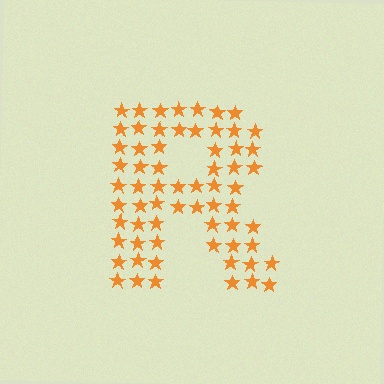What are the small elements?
The small elements are stars.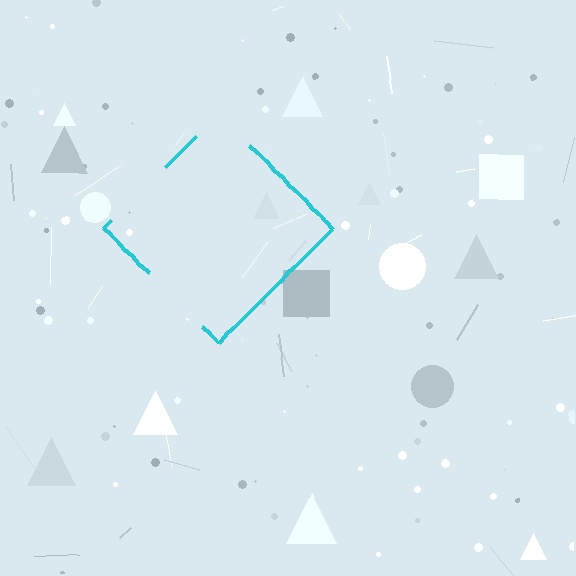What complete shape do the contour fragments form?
The contour fragments form a diamond.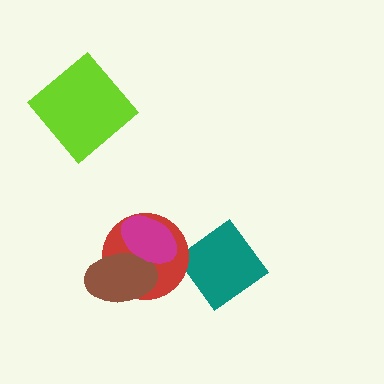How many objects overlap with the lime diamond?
0 objects overlap with the lime diamond.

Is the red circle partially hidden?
Yes, it is partially covered by another shape.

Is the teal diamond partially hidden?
Yes, it is partially covered by another shape.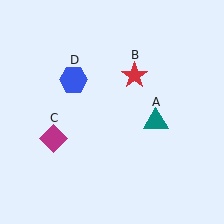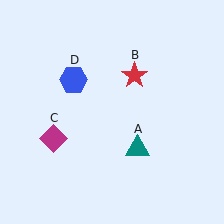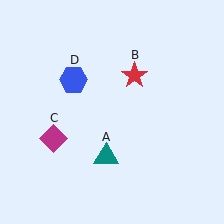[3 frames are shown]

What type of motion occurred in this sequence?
The teal triangle (object A) rotated clockwise around the center of the scene.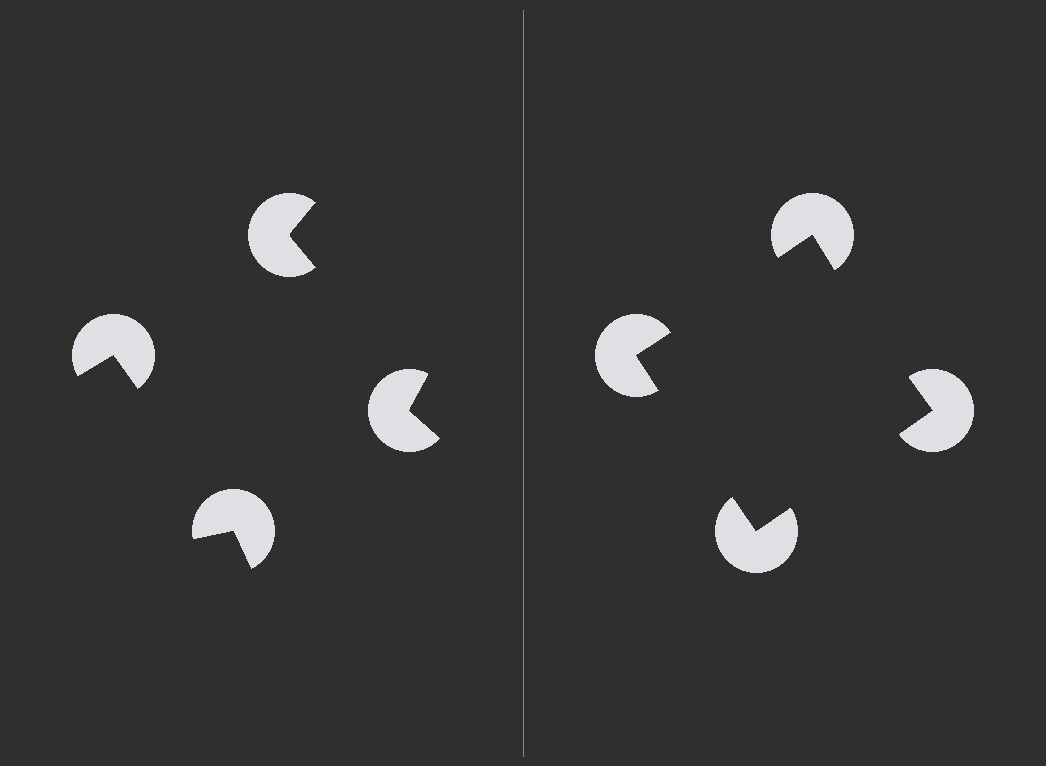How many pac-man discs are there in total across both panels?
8 — 4 on each side.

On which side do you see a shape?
An illusory square appears on the right side. On the left side the wedge cuts are rotated, so no coherent shape forms.